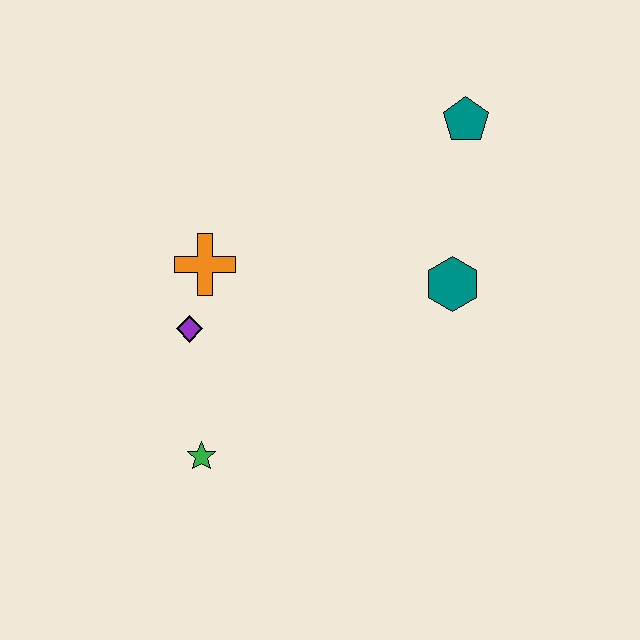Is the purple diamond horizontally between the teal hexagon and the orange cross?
No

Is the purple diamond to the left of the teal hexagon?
Yes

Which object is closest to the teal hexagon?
The teal pentagon is closest to the teal hexagon.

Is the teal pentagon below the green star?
No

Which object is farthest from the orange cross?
The teal pentagon is farthest from the orange cross.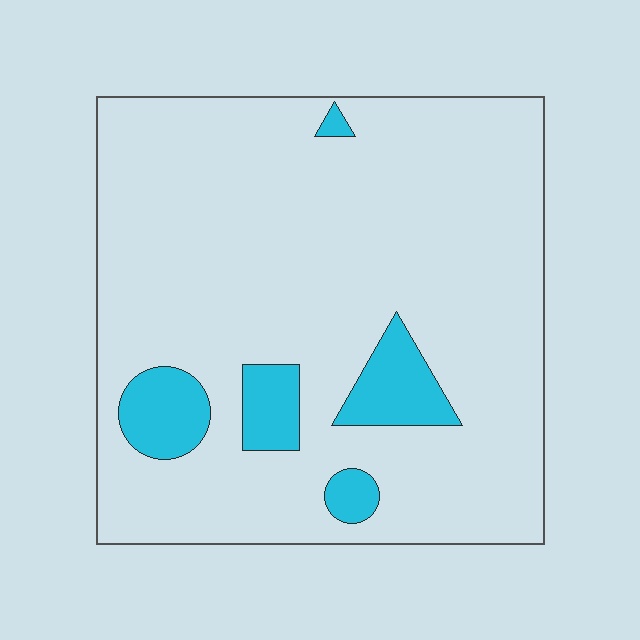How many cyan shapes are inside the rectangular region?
5.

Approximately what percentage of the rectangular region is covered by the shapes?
Approximately 10%.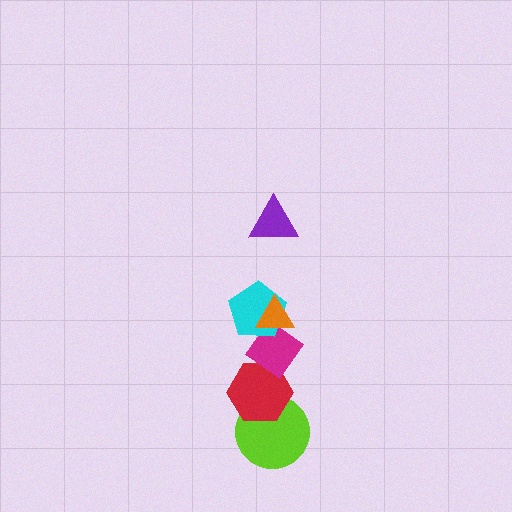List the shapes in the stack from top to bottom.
From top to bottom: the purple triangle, the orange triangle, the cyan pentagon, the magenta diamond, the red hexagon, the lime circle.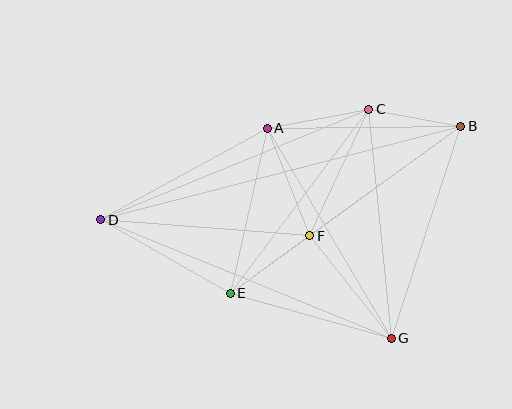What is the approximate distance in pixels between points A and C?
The distance between A and C is approximately 103 pixels.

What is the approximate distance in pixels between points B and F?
The distance between B and F is approximately 187 pixels.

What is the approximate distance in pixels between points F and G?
The distance between F and G is approximately 131 pixels.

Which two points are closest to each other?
Points B and C are closest to each other.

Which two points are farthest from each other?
Points B and D are farthest from each other.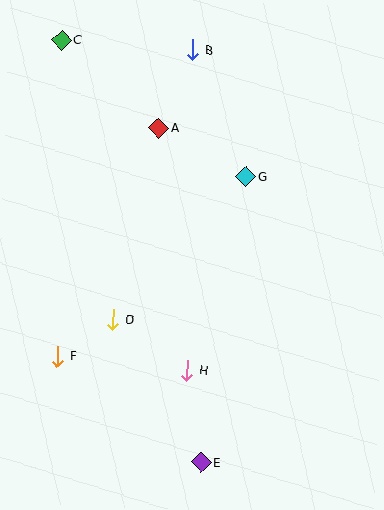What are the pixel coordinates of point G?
Point G is at (246, 176).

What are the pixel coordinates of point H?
Point H is at (187, 370).